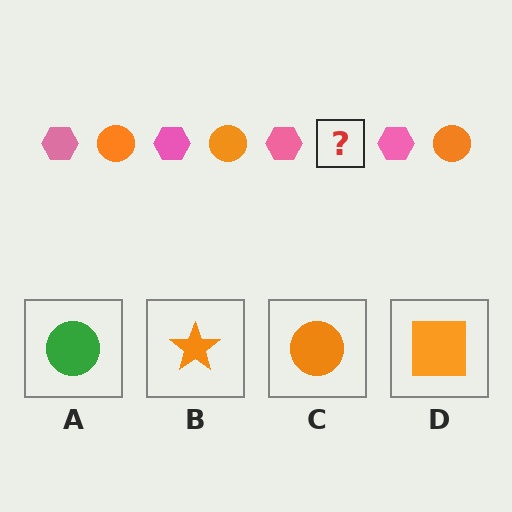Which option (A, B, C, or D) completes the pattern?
C.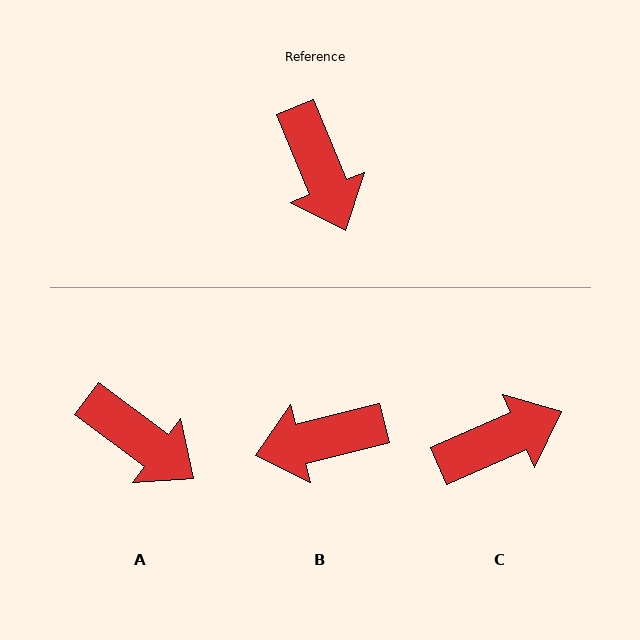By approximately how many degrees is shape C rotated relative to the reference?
Approximately 91 degrees counter-clockwise.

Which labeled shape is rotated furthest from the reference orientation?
B, about 98 degrees away.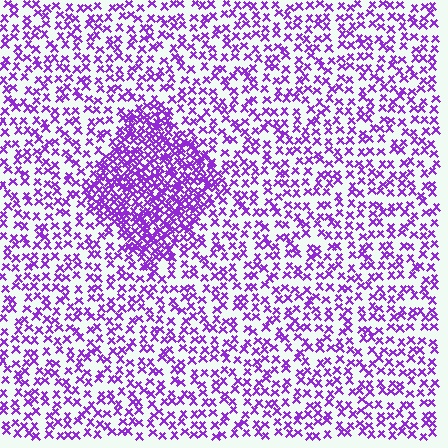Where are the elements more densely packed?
The elements are more densely packed inside the diamond boundary.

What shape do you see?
I see a diamond.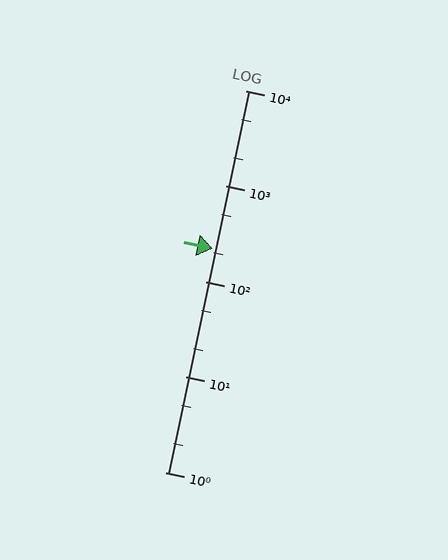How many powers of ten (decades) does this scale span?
The scale spans 4 decades, from 1 to 10000.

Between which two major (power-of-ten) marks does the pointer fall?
The pointer is between 100 and 1000.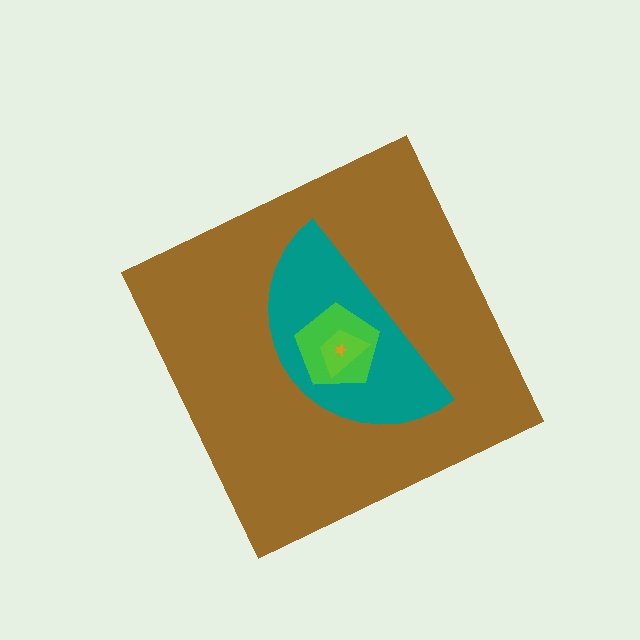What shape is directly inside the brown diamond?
The teal semicircle.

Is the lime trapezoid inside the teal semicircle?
Yes.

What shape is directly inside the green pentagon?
The lime trapezoid.